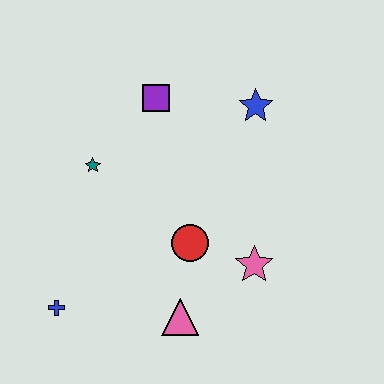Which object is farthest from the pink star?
The blue cross is farthest from the pink star.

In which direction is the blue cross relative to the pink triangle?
The blue cross is to the left of the pink triangle.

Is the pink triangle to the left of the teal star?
No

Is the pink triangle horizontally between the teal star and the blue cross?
No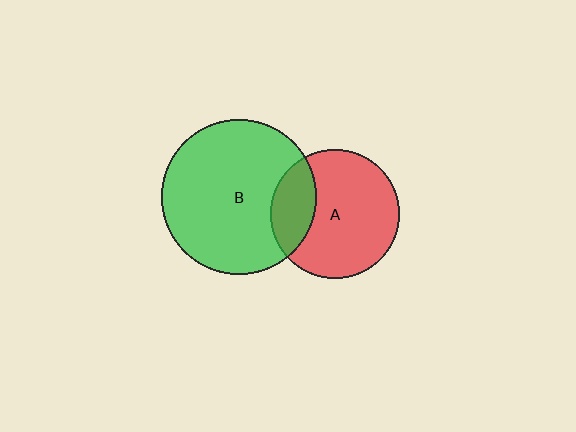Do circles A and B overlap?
Yes.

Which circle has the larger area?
Circle B (green).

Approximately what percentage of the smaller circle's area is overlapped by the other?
Approximately 25%.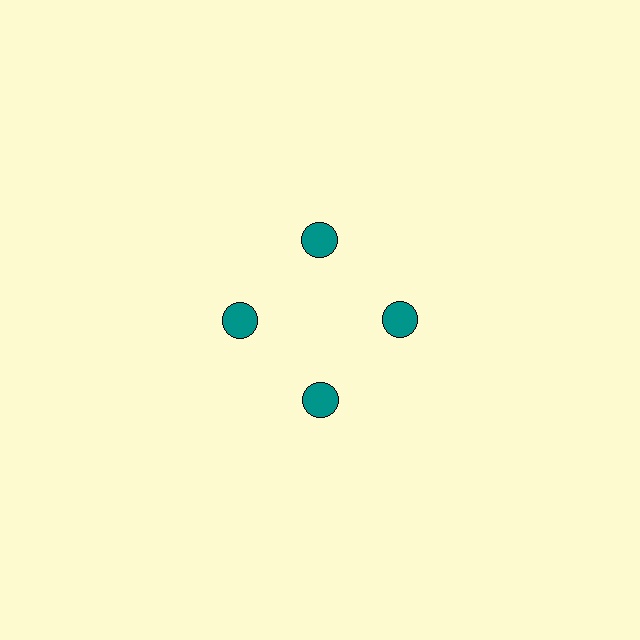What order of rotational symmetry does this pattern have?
This pattern has 4-fold rotational symmetry.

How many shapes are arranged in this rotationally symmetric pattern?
There are 4 shapes, arranged in 4 groups of 1.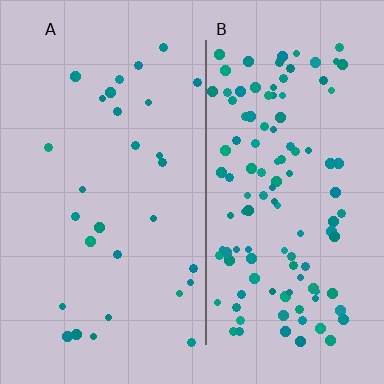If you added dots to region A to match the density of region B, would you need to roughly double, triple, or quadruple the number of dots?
Approximately quadruple.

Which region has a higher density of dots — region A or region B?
B (the right).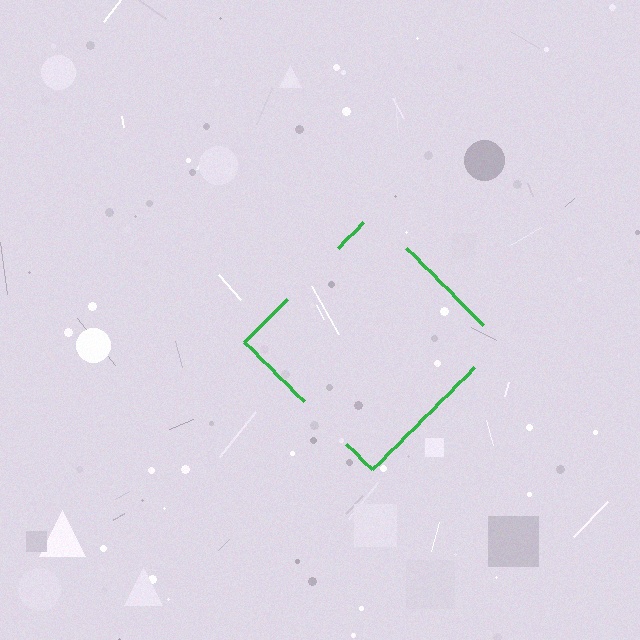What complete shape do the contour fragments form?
The contour fragments form a diamond.